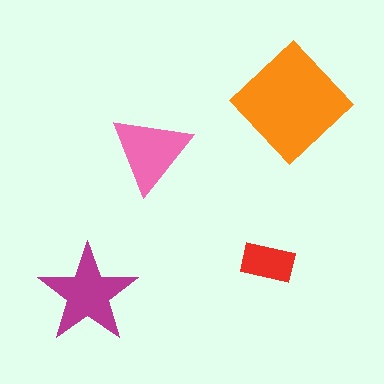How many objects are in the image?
There are 4 objects in the image.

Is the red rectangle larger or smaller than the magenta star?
Smaller.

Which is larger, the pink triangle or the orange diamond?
The orange diamond.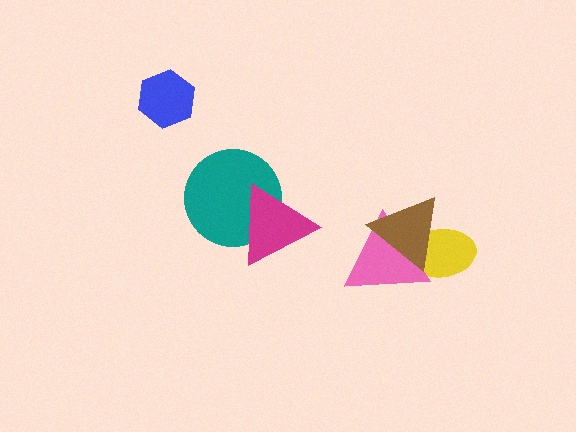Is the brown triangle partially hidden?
No, no other shape covers it.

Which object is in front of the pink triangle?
The brown triangle is in front of the pink triangle.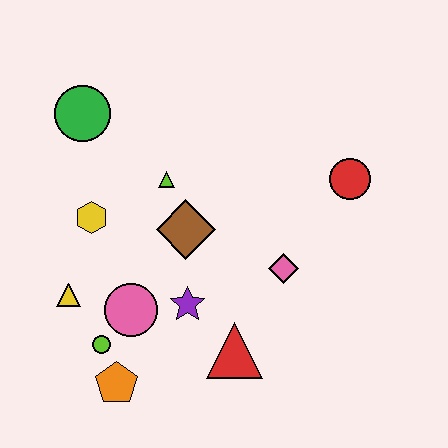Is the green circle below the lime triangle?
No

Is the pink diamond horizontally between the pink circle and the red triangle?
No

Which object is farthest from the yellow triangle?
The red circle is farthest from the yellow triangle.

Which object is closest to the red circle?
The pink diamond is closest to the red circle.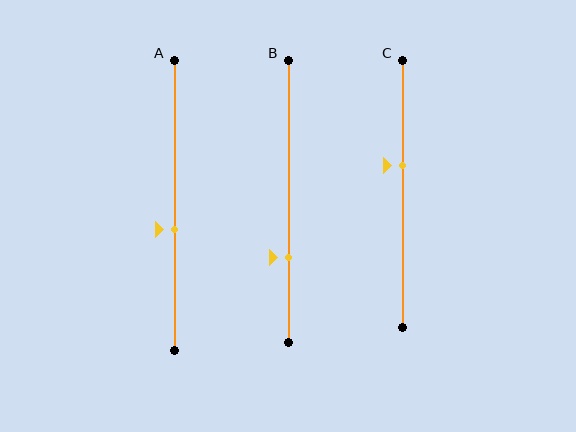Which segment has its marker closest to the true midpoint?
Segment A has its marker closest to the true midpoint.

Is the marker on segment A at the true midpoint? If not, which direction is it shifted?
No, the marker on segment A is shifted downward by about 8% of the segment length.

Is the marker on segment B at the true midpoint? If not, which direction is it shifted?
No, the marker on segment B is shifted downward by about 20% of the segment length.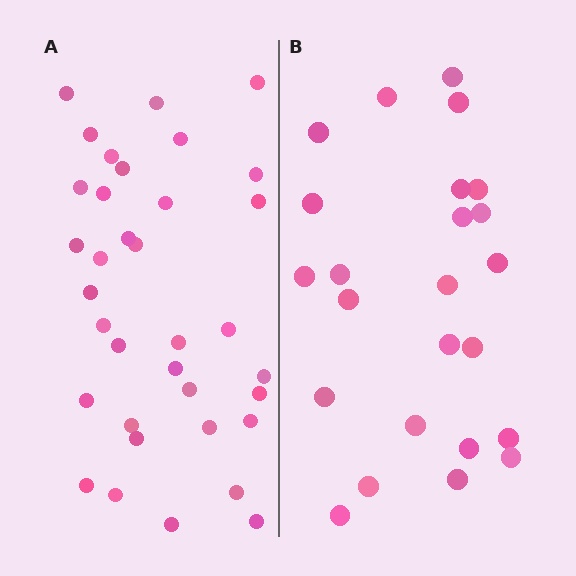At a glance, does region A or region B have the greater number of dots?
Region A (the left region) has more dots.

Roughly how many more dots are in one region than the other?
Region A has roughly 12 or so more dots than region B.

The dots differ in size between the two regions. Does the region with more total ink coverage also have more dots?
No. Region B has more total ink coverage because its dots are larger, but region A actually contains more individual dots. Total area can be misleading — the number of items is what matters here.